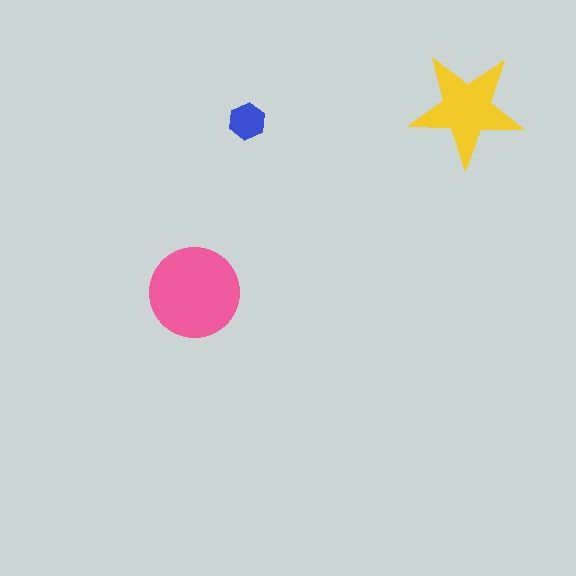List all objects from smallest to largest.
The blue hexagon, the yellow star, the pink circle.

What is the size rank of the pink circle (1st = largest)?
1st.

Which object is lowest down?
The pink circle is bottommost.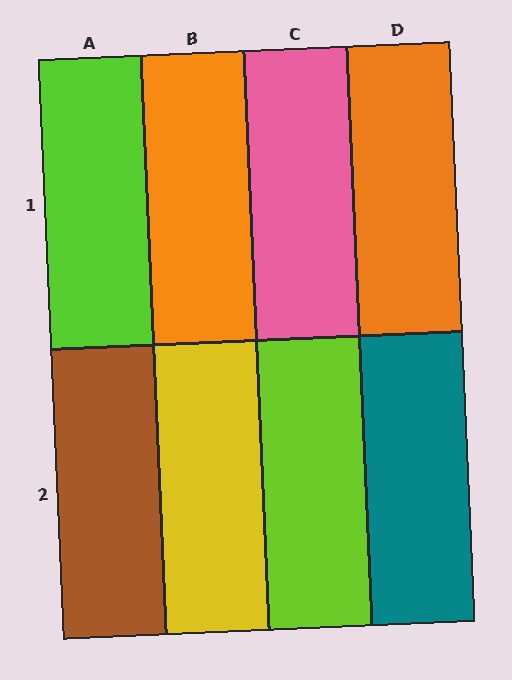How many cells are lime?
2 cells are lime.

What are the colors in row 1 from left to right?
Lime, orange, pink, orange.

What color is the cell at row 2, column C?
Lime.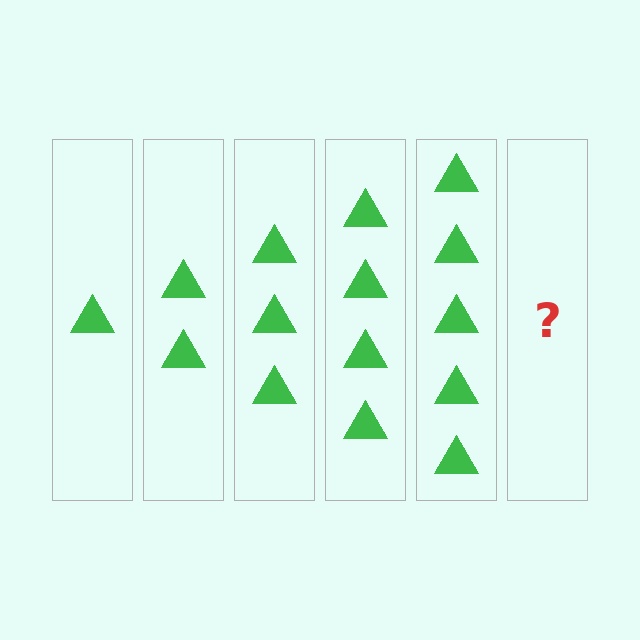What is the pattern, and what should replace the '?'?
The pattern is that each step adds one more triangle. The '?' should be 6 triangles.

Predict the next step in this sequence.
The next step is 6 triangles.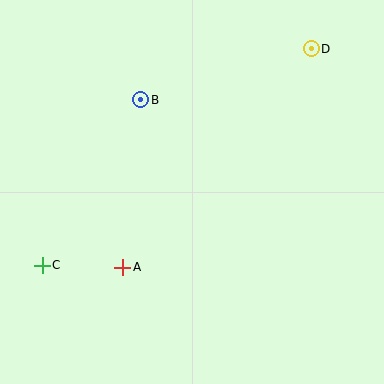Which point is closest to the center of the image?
Point A at (123, 267) is closest to the center.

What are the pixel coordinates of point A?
Point A is at (123, 267).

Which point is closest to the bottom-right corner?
Point A is closest to the bottom-right corner.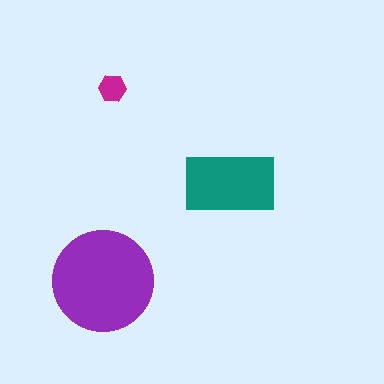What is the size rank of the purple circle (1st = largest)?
1st.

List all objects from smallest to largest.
The magenta hexagon, the teal rectangle, the purple circle.